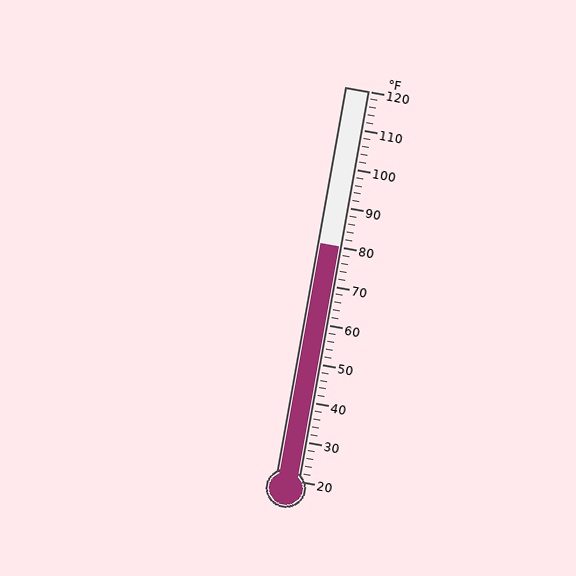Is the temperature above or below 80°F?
The temperature is at 80°F.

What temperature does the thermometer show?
The thermometer shows approximately 80°F.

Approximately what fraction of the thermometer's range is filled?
The thermometer is filled to approximately 60% of its range.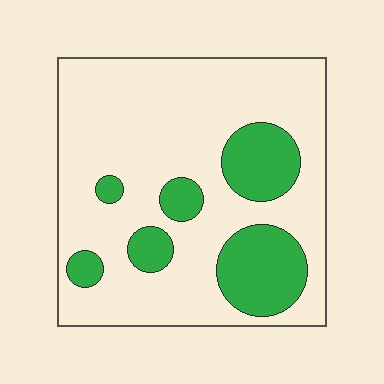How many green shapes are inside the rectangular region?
6.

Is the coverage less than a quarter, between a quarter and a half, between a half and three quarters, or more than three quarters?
Less than a quarter.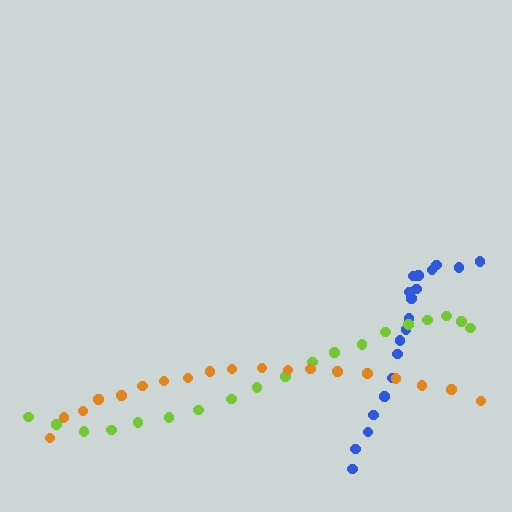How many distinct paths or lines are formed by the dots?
There are 3 distinct paths.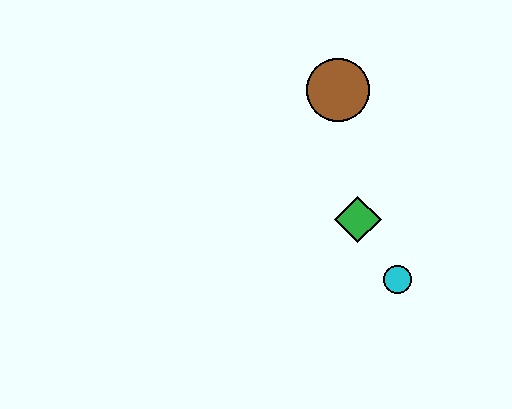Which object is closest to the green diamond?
The cyan circle is closest to the green diamond.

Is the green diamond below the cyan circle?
No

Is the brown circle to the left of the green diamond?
Yes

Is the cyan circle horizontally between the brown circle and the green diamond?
No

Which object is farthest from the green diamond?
The brown circle is farthest from the green diamond.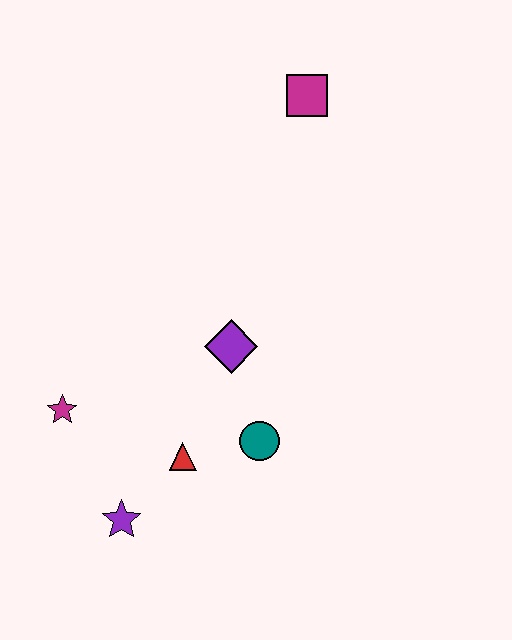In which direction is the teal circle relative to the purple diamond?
The teal circle is below the purple diamond.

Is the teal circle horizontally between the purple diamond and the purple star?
No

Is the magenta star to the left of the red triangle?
Yes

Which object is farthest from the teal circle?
The magenta square is farthest from the teal circle.